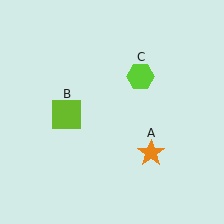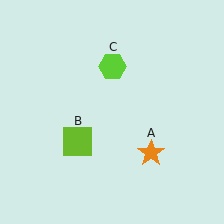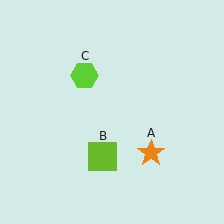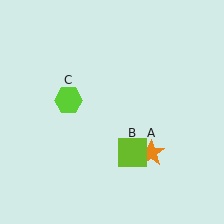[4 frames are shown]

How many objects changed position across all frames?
2 objects changed position: lime square (object B), lime hexagon (object C).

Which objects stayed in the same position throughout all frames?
Orange star (object A) remained stationary.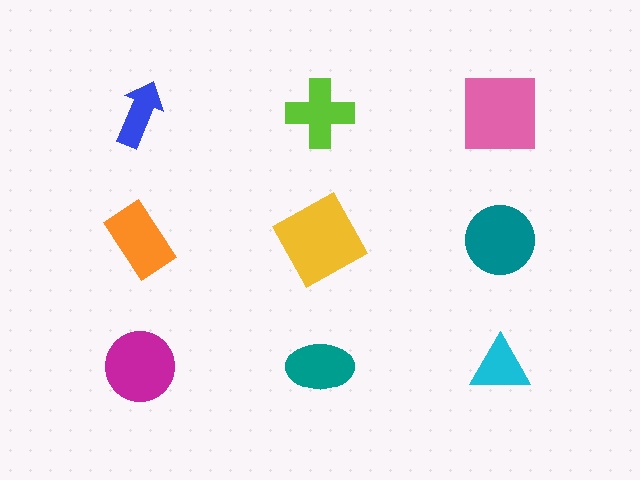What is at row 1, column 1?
A blue arrow.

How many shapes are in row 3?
3 shapes.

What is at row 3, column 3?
A cyan triangle.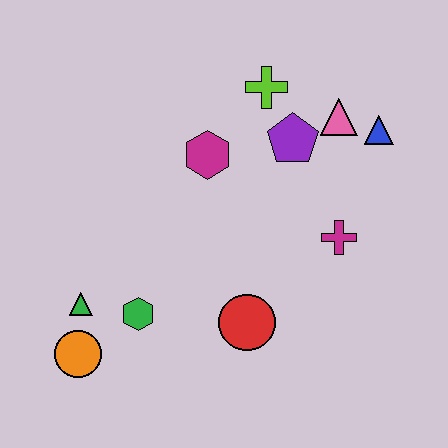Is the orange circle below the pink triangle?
Yes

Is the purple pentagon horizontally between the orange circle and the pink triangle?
Yes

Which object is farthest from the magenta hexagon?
The orange circle is farthest from the magenta hexagon.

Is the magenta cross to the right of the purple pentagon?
Yes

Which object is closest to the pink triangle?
The blue triangle is closest to the pink triangle.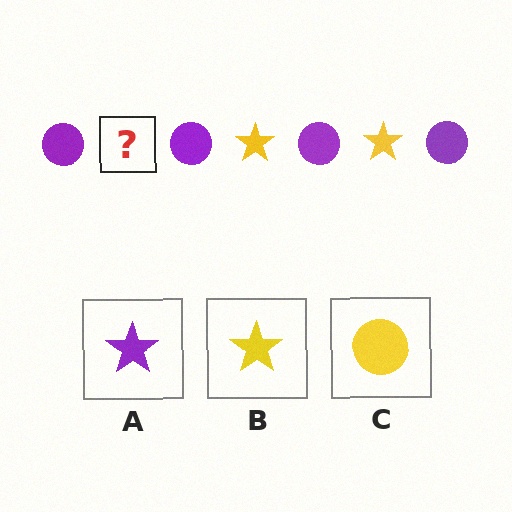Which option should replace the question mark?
Option B.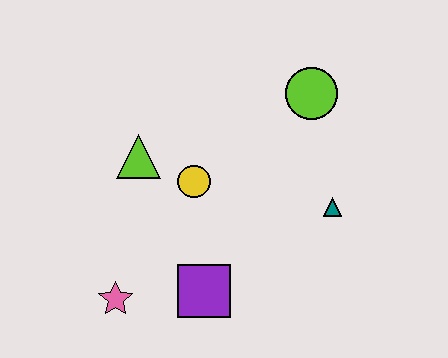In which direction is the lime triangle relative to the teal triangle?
The lime triangle is to the left of the teal triangle.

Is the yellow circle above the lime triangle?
No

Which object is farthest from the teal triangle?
The pink star is farthest from the teal triangle.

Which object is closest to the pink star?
The purple square is closest to the pink star.